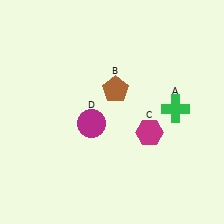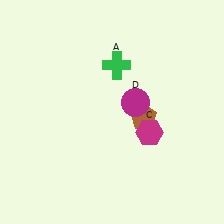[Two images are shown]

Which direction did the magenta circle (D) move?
The magenta circle (D) moved right.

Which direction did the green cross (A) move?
The green cross (A) moved left.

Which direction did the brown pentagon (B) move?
The brown pentagon (B) moved right.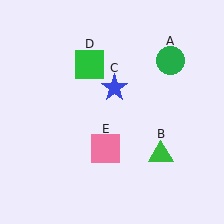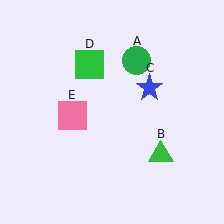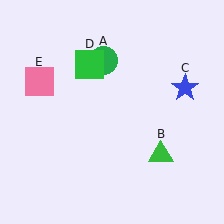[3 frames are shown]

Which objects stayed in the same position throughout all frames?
Green triangle (object B) and green square (object D) remained stationary.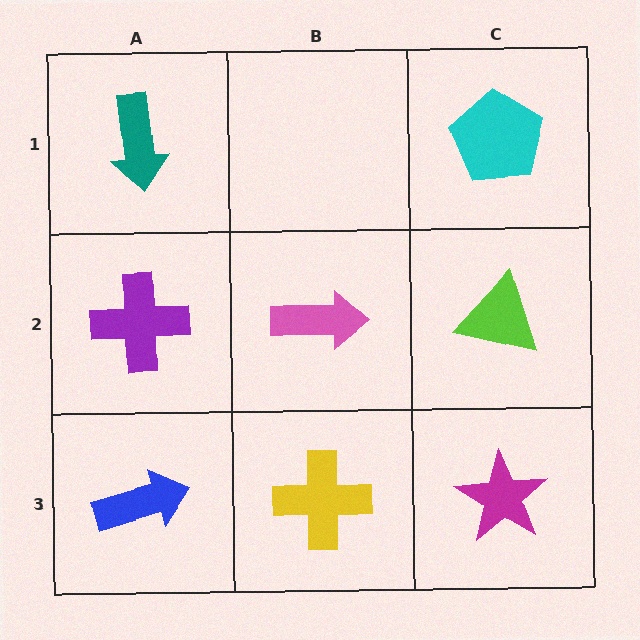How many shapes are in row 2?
3 shapes.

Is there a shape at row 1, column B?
No, that cell is empty.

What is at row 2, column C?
A lime triangle.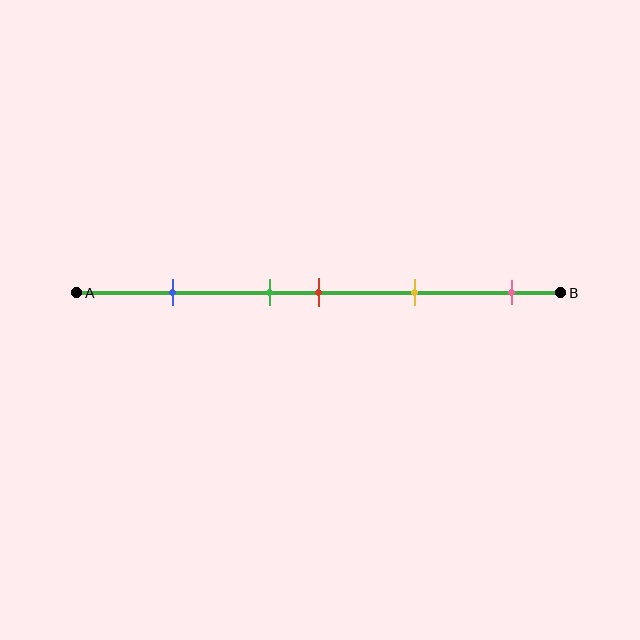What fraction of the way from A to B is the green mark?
The green mark is approximately 40% (0.4) of the way from A to B.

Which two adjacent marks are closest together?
The green and red marks are the closest adjacent pair.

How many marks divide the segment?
There are 5 marks dividing the segment.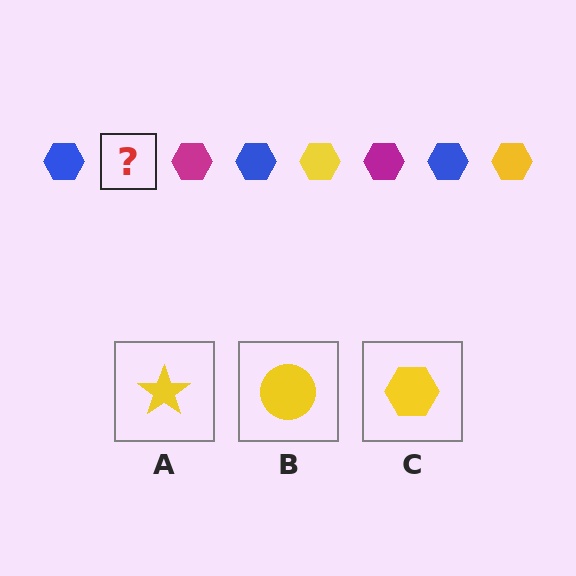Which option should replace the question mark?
Option C.